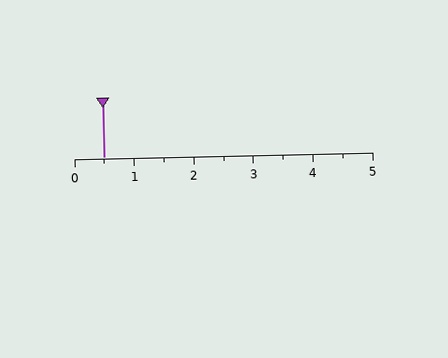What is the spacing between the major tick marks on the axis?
The major ticks are spaced 1 apart.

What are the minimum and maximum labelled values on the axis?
The axis runs from 0 to 5.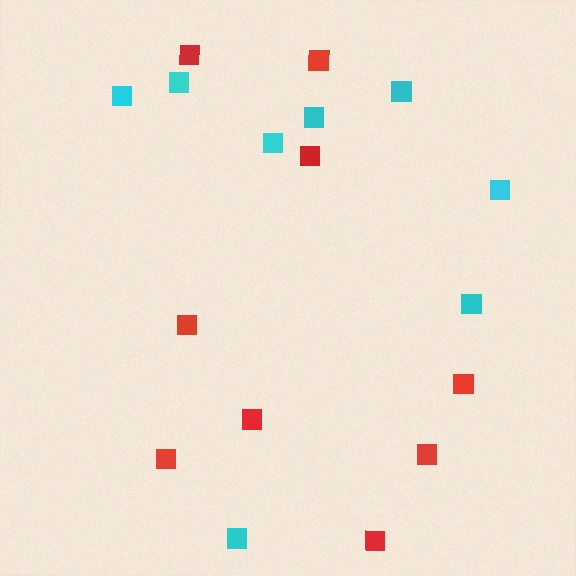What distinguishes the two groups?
There are 2 groups: one group of red squares (9) and one group of cyan squares (8).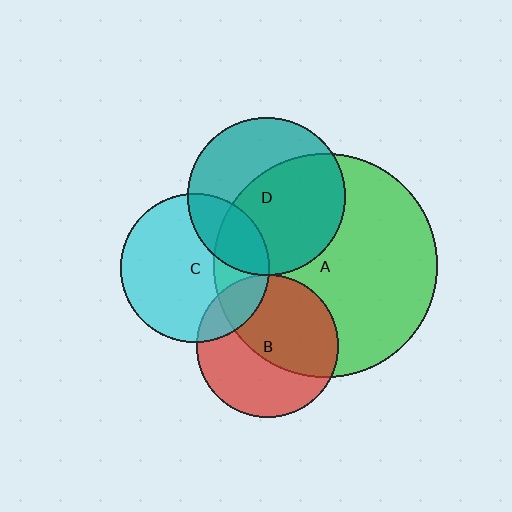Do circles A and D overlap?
Yes.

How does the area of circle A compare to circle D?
Approximately 2.0 times.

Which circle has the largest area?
Circle A (green).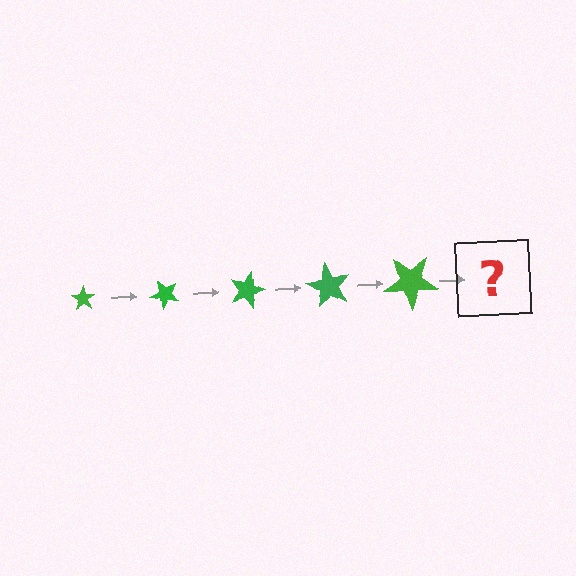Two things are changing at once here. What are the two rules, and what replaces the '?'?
The two rules are that the star grows larger each step and it rotates 45 degrees each step. The '?' should be a star, larger than the previous one and rotated 225 degrees from the start.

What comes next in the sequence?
The next element should be a star, larger than the previous one and rotated 225 degrees from the start.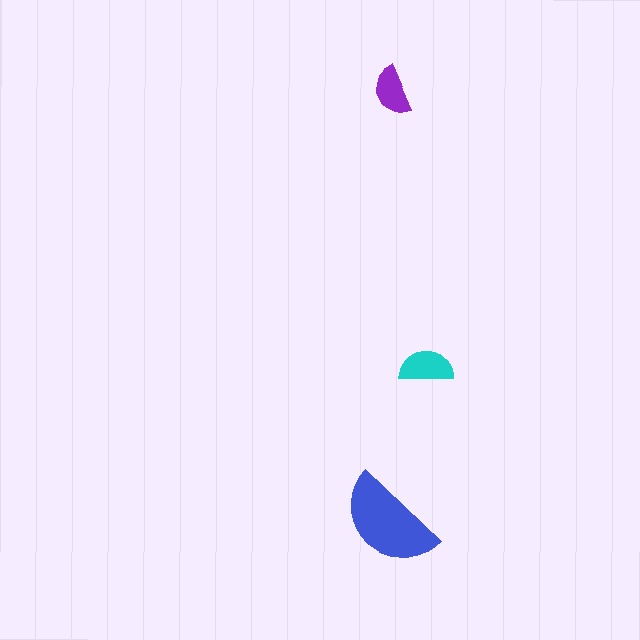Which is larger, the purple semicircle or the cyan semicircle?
The cyan one.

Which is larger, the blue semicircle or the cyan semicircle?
The blue one.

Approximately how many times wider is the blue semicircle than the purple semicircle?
About 2 times wider.